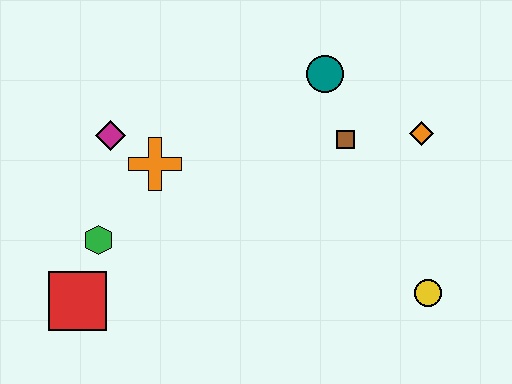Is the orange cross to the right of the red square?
Yes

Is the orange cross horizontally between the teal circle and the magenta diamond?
Yes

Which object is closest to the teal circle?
The brown square is closest to the teal circle.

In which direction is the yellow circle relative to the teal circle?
The yellow circle is below the teal circle.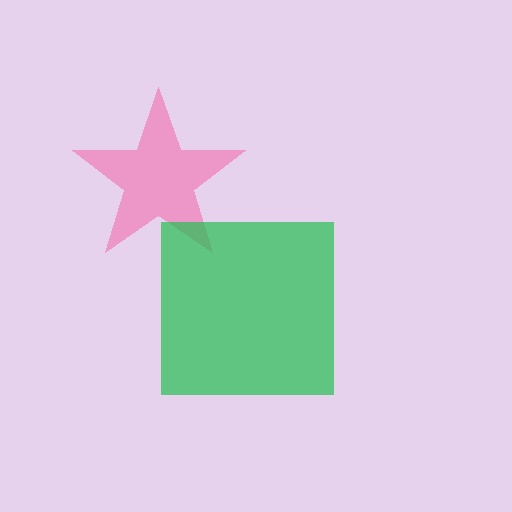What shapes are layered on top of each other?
The layered shapes are: a pink star, a green square.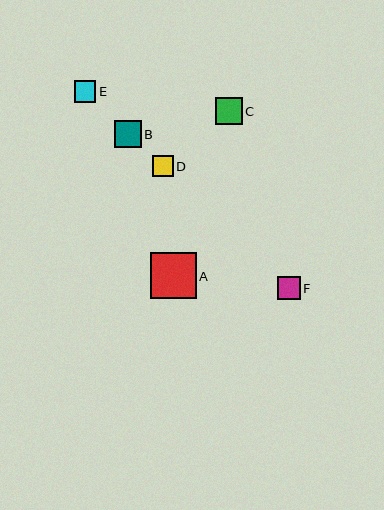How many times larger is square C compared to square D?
Square C is approximately 1.3 times the size of square D.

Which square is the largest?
Square A is the largest with a size of approximately 46 pixels.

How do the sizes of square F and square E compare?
Square F and square E are approximately the same size.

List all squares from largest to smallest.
From largest to smallest: A, B, C, F, E, D.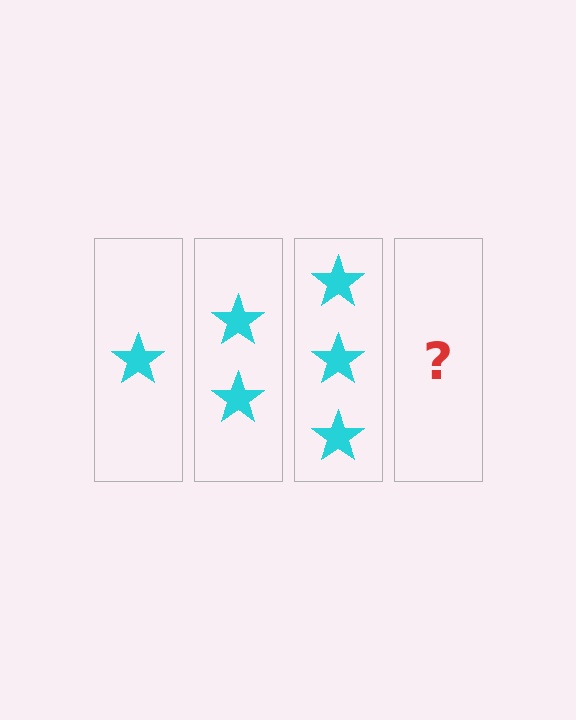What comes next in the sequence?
The next element should be 4 stars.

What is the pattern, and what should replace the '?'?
The pattern is that each step adds one more star. The '?' should be 4 stars.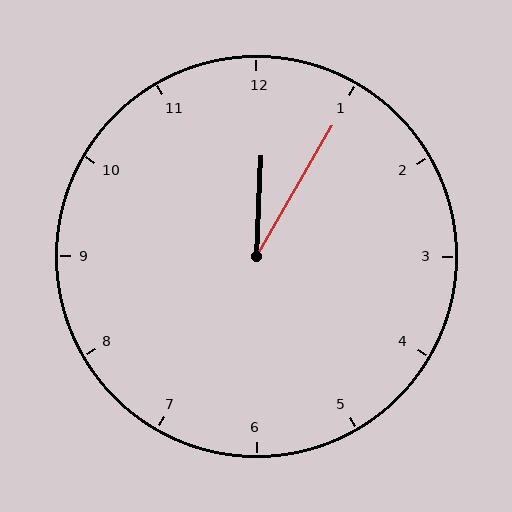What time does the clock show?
12:05.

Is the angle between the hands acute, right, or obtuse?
It is acute.